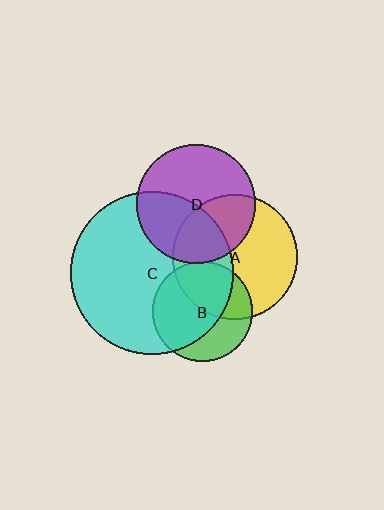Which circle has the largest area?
Circle C (cyan).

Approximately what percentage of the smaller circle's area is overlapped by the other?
Approximately 40%.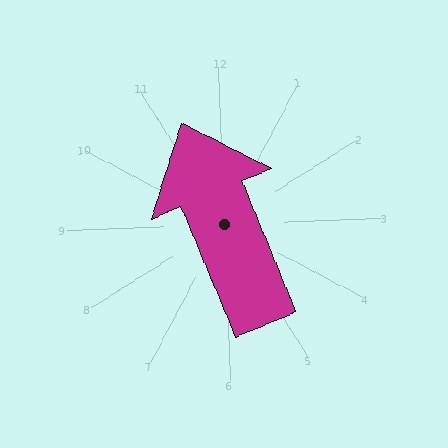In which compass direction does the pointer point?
North.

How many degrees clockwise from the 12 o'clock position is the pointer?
Approximately 340 degrees.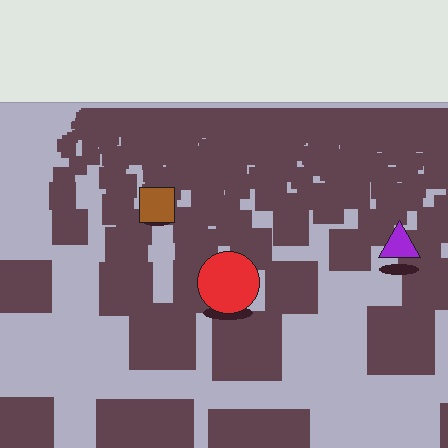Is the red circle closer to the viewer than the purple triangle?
Yes. The red circle is closer — you can tell from the texture gradient: the ground texture is coarser near it.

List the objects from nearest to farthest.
From nearest to farthest: the red circle, the purple triangle, the brown square.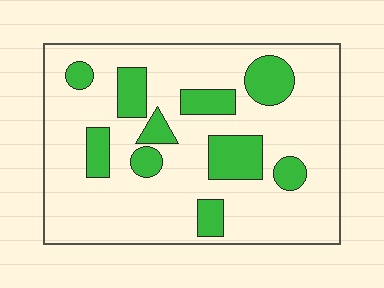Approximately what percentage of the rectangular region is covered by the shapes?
Approximately 20%.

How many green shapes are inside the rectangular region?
10.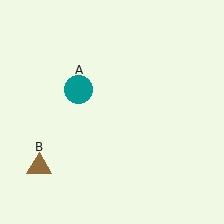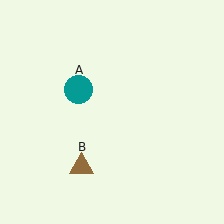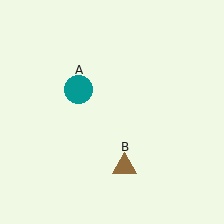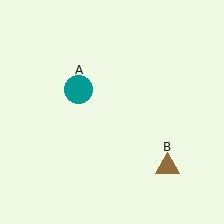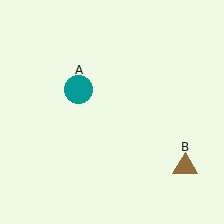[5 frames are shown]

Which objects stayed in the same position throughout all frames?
Teal circle (object A) remained stationary.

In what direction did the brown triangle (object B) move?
The brown triangle (object B) moved right.